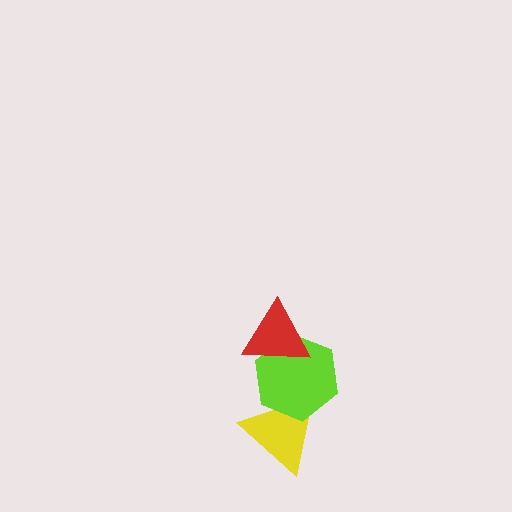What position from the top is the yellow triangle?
The yellow triangle is 3rd from the top.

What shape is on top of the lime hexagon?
The red triangle is on top of the lime hexagon.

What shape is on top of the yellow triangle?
The lime hexagon is on top of the yellow triangle.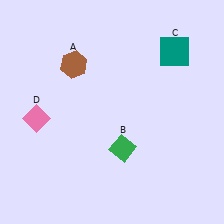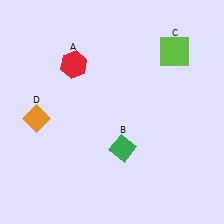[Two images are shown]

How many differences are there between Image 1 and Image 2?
There are 3 differences between the two images.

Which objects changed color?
A changed from brown to red. C changed from teal to lime. D changed from pink to orange.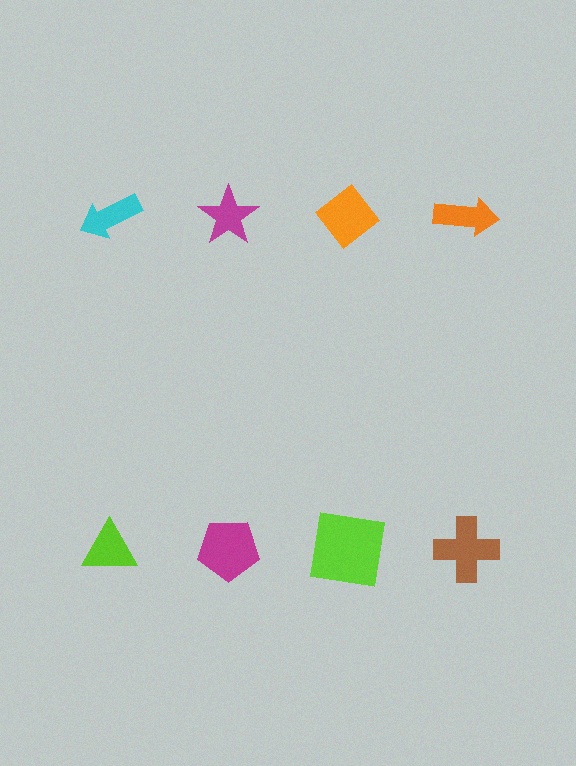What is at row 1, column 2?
A magenta star.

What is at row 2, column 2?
A magenta pentagon.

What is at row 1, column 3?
An orange diamond.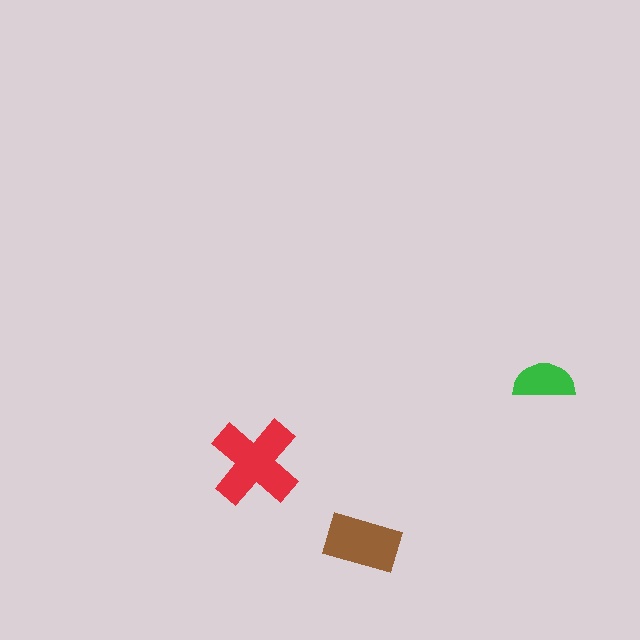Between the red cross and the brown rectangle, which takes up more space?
The red cross.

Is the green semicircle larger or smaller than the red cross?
Smaller.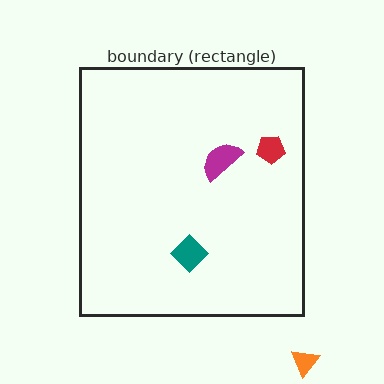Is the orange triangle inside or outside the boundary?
Outside.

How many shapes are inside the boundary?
3 inside, 1 outside.